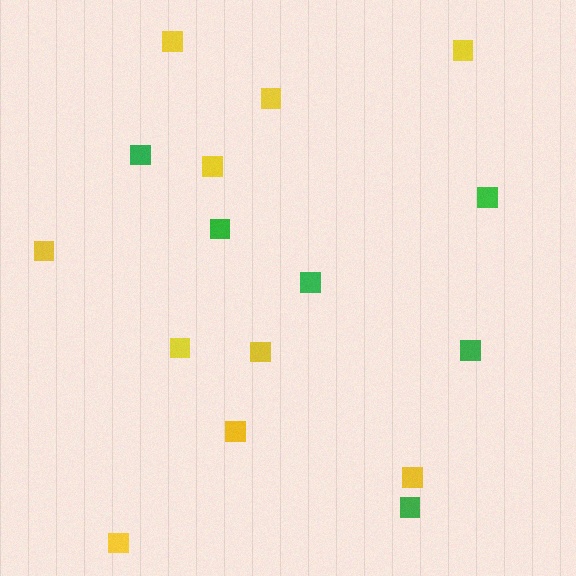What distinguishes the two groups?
There are 2 groups: one group of yellow squares (10) and one group of green squares (6).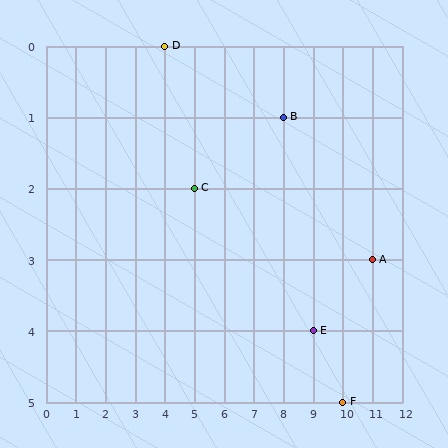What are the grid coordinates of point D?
Point D is at grid coordinates (4, 0).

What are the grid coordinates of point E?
Point E is at grid coordinates (9, 4).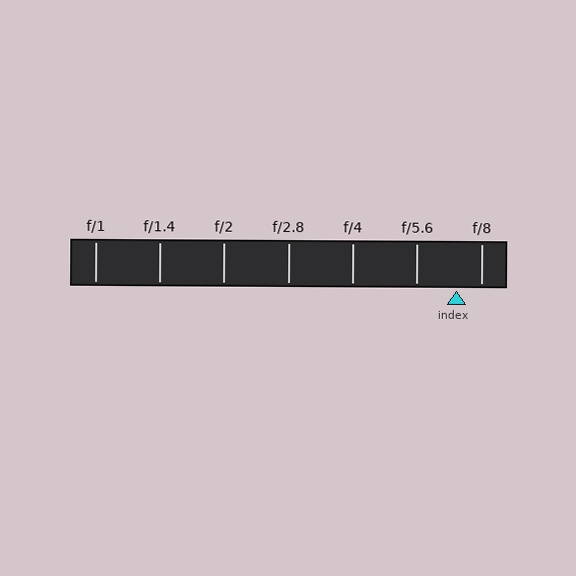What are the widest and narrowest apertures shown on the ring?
The widest aperture shown is f/1 and the narrowest is f/8.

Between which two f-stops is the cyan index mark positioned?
The index mark is between f/5.6 and f/8.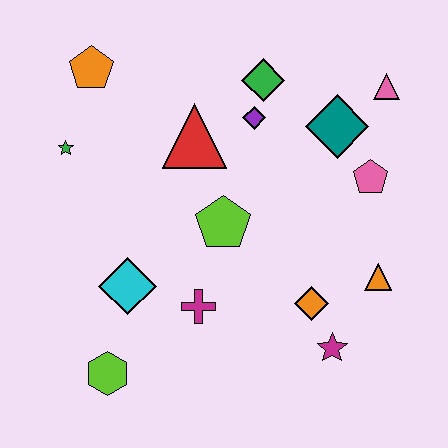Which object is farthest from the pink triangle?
The lime hexagon is farthest from the pink triangle.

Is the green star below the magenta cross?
No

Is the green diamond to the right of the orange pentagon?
Yes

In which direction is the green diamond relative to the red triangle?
The green diamond is to the right of the red triangle.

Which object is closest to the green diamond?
The purple diamond is closest to the green diamond.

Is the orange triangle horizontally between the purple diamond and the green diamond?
No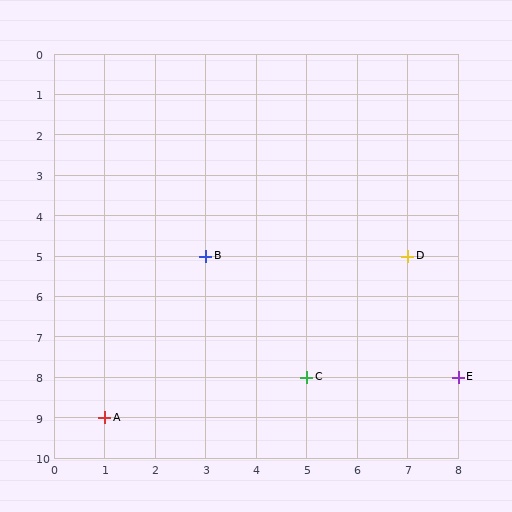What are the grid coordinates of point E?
Point E is at grid coordinates (8, 8).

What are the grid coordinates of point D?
Point D is at grid coordinates (7, 5).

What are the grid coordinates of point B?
Point B is at grid coordinates (3, 5).